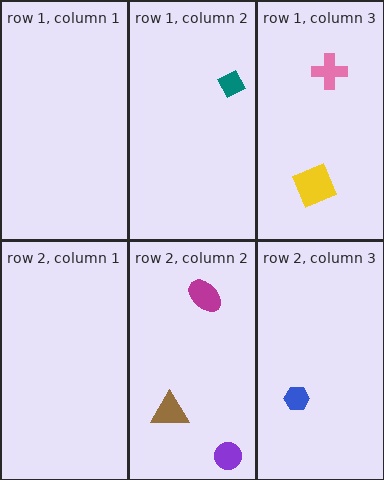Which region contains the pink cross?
The row 1, column 3 region.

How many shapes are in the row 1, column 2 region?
1.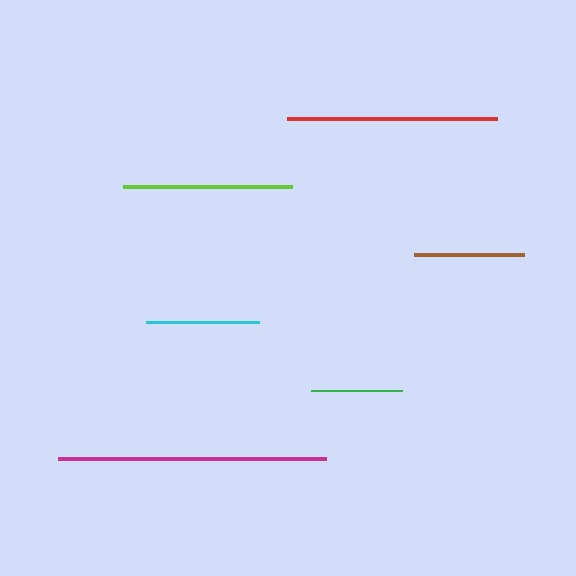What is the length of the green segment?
The green segment is approximately 91 pixels long.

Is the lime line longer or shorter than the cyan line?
The lime line is longer than the cyan line.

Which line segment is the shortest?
The green line is the shortest at approximately 91 pixels.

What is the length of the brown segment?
The brown segment is approximately 109 pixels long.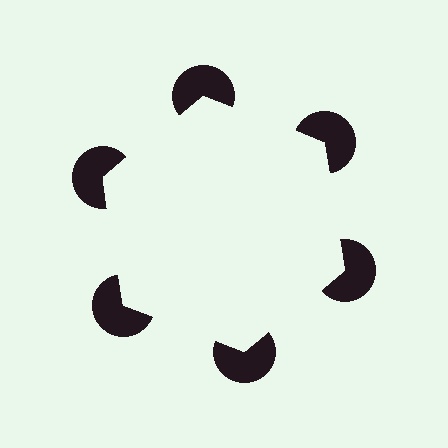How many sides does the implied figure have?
6 sides.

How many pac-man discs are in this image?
There are 6 — one at each vertex of the illusory hexagon.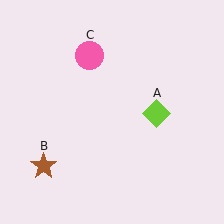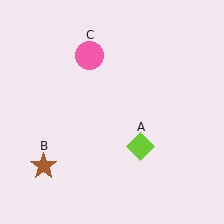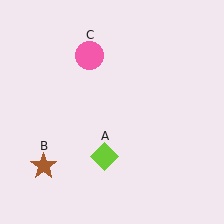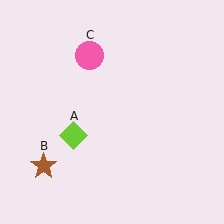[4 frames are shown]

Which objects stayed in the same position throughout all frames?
Brown star (object B) and pink circle (object C) remained stationary.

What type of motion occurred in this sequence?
The lime diamond (object A) rotated clockwise around the center of the scene.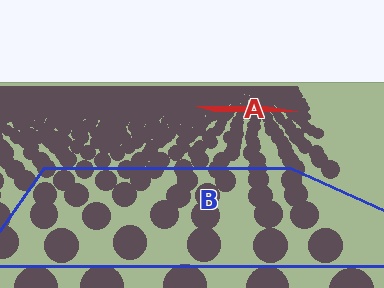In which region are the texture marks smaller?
The texture marks are smaller in region A, because it is farther away.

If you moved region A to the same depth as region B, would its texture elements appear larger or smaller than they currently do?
They would appear larger. At a closer depth, the same texture elements are projected at a bigger on-screen size.